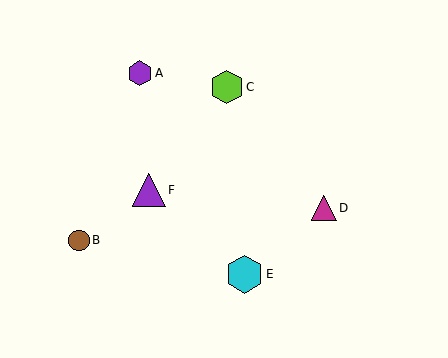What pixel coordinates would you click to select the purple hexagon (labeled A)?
Click at (140, 73) to select the purple hexagon A.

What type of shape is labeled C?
Shape C is a lime hexagon.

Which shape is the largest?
The cyan hexagon (labeled E) is the largest.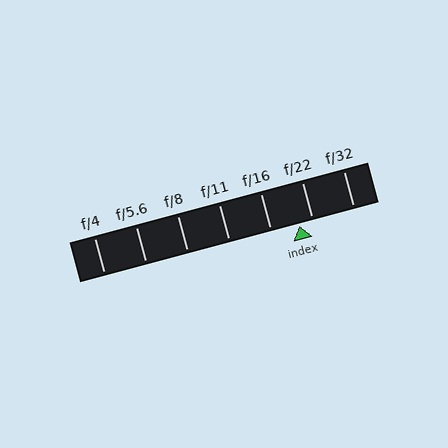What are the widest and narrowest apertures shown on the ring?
The widest aperture shown is f/4 and the narrowest is f/32.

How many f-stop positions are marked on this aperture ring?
There are 7 f-stop positions marked.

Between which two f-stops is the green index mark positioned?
The index mark is between f/16 and f/22.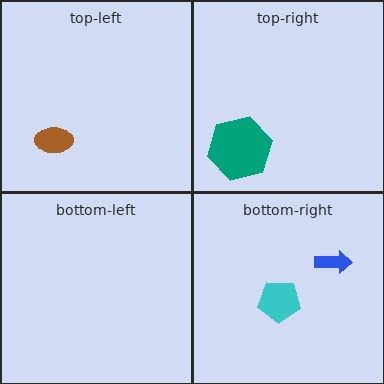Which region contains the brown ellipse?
The top-left region.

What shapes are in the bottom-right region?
The cyan pentagon, the blue arrow.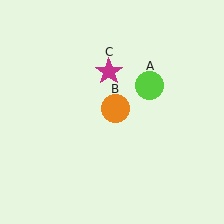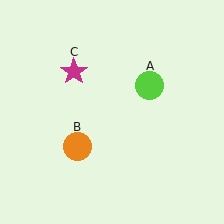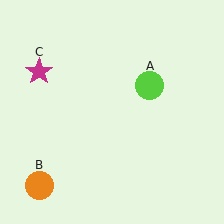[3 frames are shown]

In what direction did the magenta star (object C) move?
The magenta star (object C) moved left.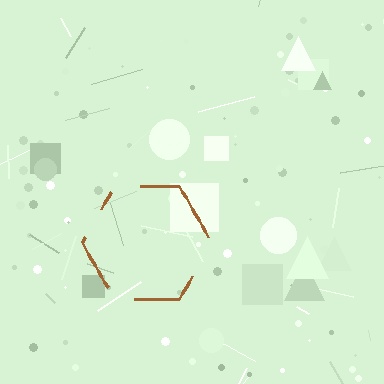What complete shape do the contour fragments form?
The contour fragments form a hexagon.